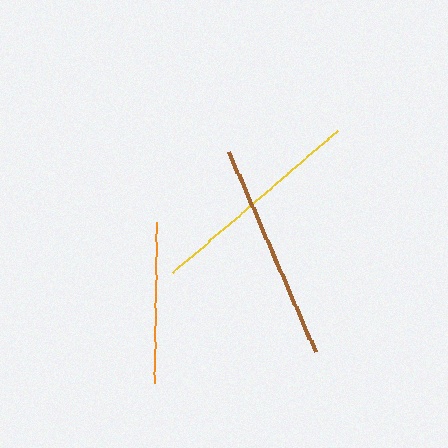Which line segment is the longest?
The brown line is the longest at approximately 219 pixels.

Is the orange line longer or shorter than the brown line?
The brown line is longer than the orange line.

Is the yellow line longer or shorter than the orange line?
The yellow line is longer than the orange line.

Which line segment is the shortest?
The orange line is the shortest at approximately 161 pixels.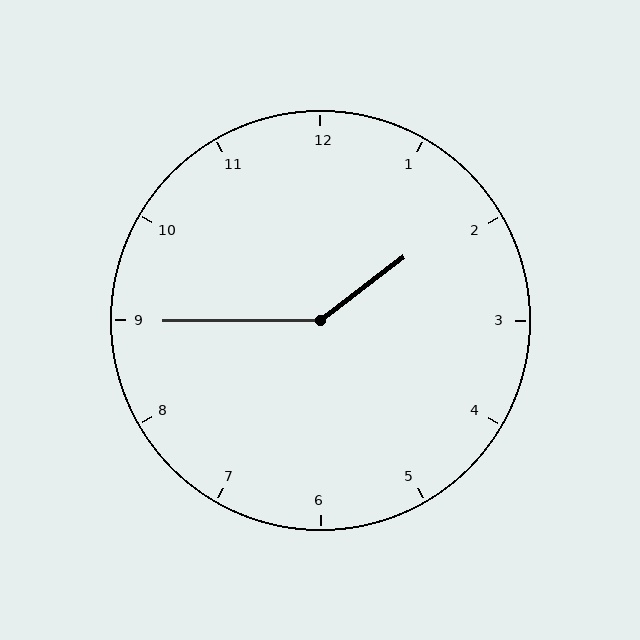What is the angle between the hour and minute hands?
Approximately 142 degrees.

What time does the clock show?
1:45.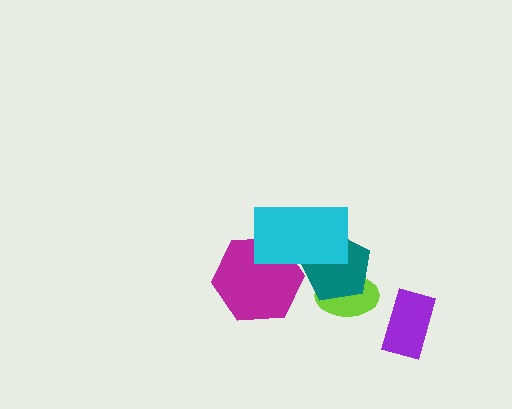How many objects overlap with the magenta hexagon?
1 object overlaps with the magenta hexagon.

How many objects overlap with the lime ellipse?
1 object overlaps with the lime ellipse.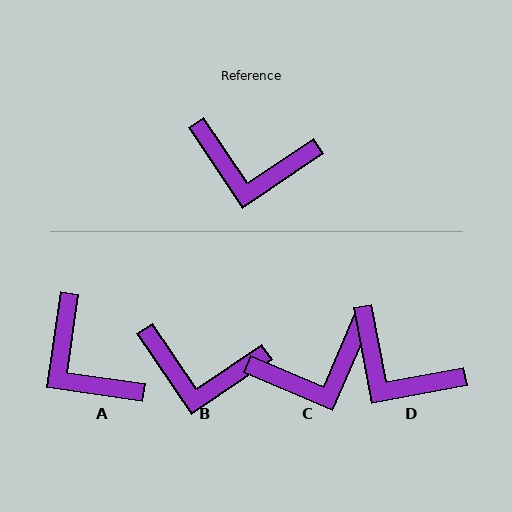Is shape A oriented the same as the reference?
No, it is off by about 42 degrees.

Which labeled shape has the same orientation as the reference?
B.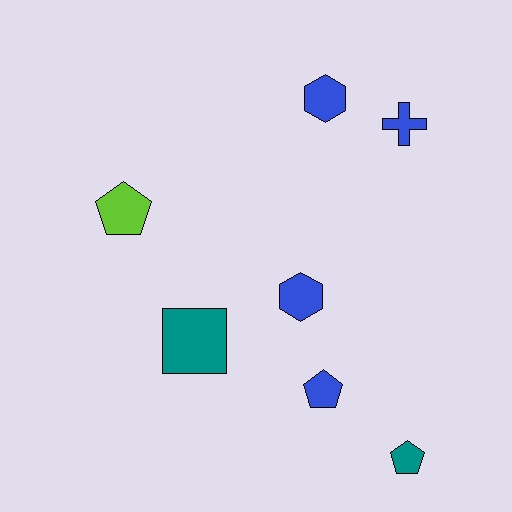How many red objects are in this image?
There are no red objects.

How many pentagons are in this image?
There are 3 pentagons.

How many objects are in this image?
There are 7 objects.